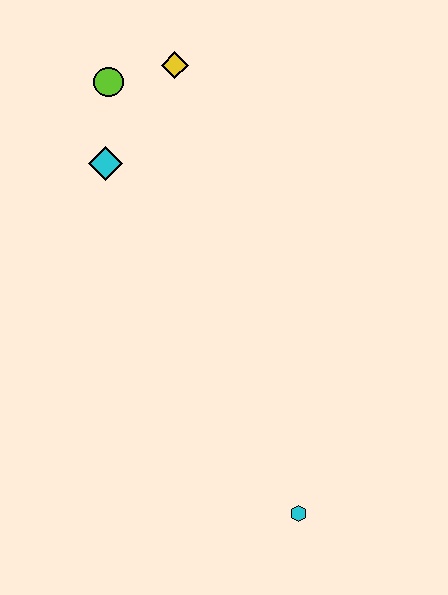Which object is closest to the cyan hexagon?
The cyan diamond is closest to the cyan hexagon.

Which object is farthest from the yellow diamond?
The cyan hexagon is farthest from the yellow diamond.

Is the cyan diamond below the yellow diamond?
Yes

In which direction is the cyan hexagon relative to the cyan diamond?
The cyan hexagon is below the cyan diamond.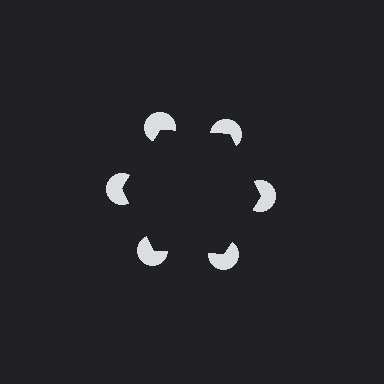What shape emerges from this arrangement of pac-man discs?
An illusory hexagon — its edges are inferred from the aligned wedge cuts in the pac-man discs, not physically drawn.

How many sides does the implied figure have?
6 sides.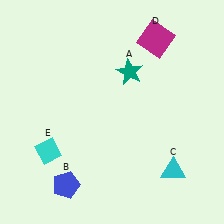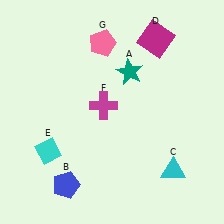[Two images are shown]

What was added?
A magenta cross (F), a pink pentagon (G) were added in Image 2.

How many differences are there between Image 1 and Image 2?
There are 2 differences between the two images.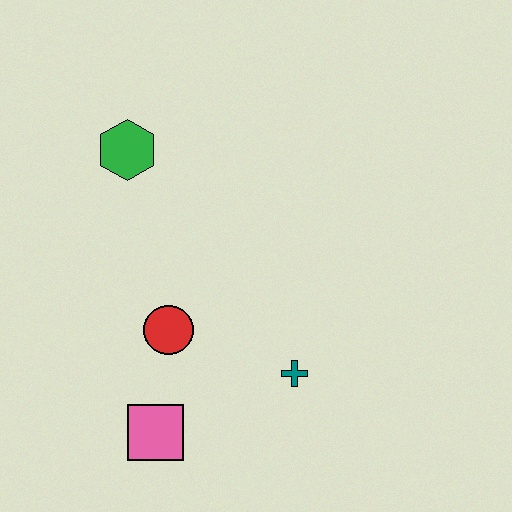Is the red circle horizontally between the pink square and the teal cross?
Yes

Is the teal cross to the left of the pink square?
No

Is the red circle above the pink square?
Yes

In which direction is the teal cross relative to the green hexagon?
The teal cross is below the green hexagon.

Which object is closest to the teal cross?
The red circle is closest to the teal cross.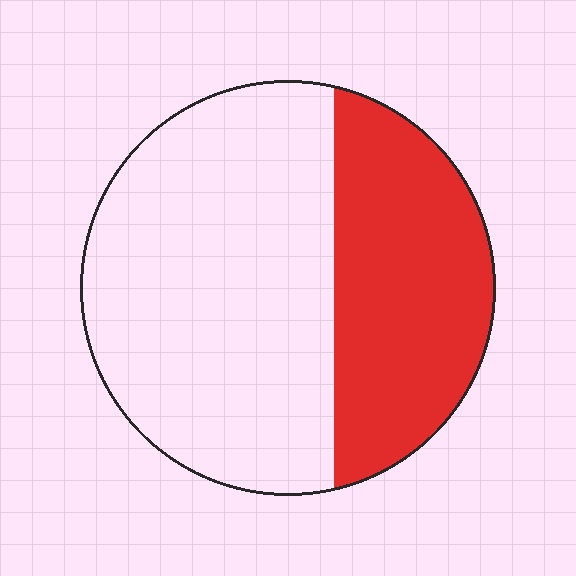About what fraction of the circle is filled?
About three eighths (3/8).